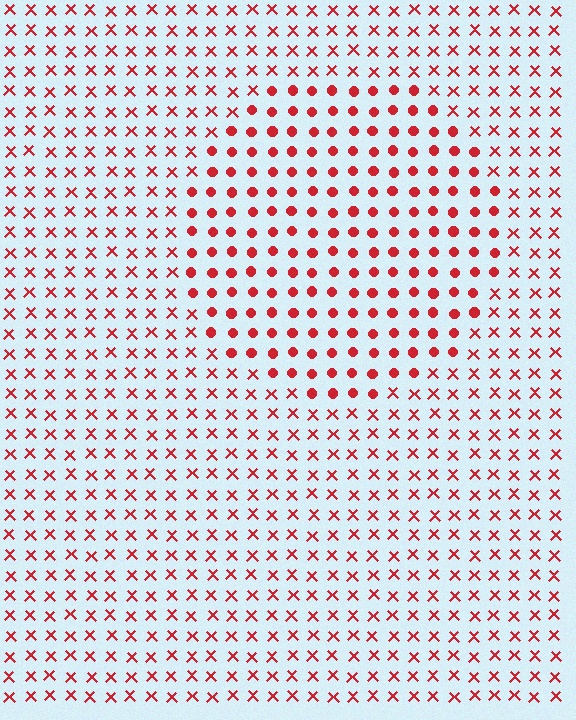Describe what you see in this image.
The image is filled with small red elements arranged in a uniform grid. A circle-shaped region contains circles, while the surrounding area contains X marks. The boundary is defined purely by the change in element shape.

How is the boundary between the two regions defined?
The boundary is defined by a change in element shape: circles inside vs. X marks outside. All elements share the same color and spacing.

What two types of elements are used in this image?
The image uses circles inside the circle region and X marks outside it.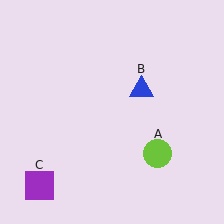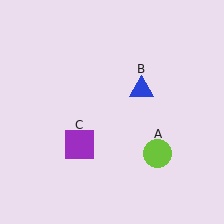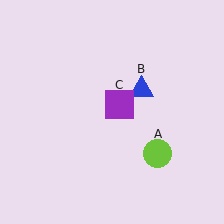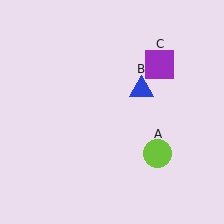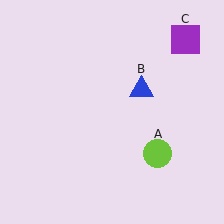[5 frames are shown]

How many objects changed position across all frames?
1 object changed position: purple square (object C).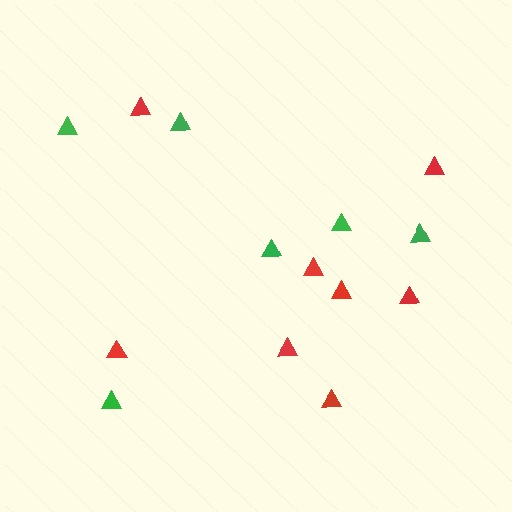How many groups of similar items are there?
There are 2 groups: one group of red triangles (8) and one group of green triangles (6).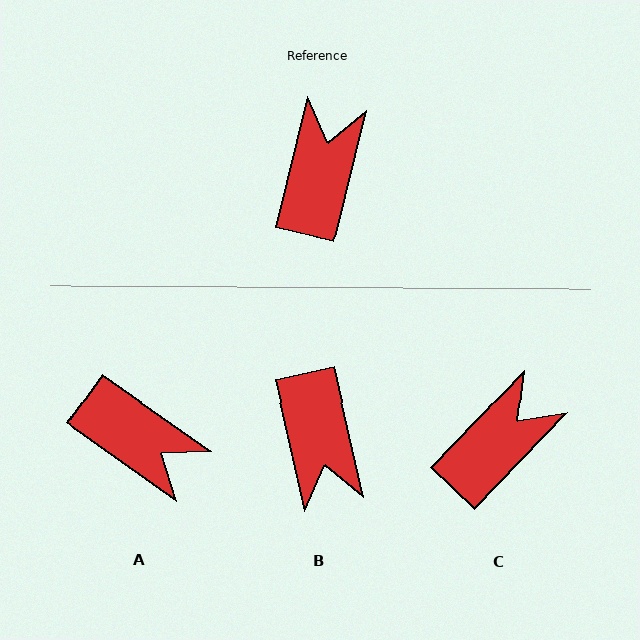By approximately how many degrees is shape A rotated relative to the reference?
Approximately 111 degrees clockwise.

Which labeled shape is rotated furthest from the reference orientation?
B, about 154 degrees away.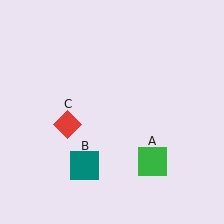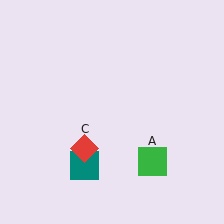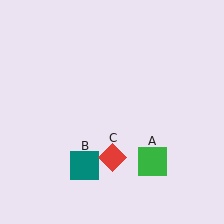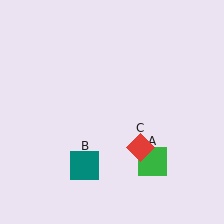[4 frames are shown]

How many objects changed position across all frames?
1 object changed position: red diamond (object C).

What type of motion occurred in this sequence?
The red diamond (object C) rotated counterclockwise around the center of the scene.